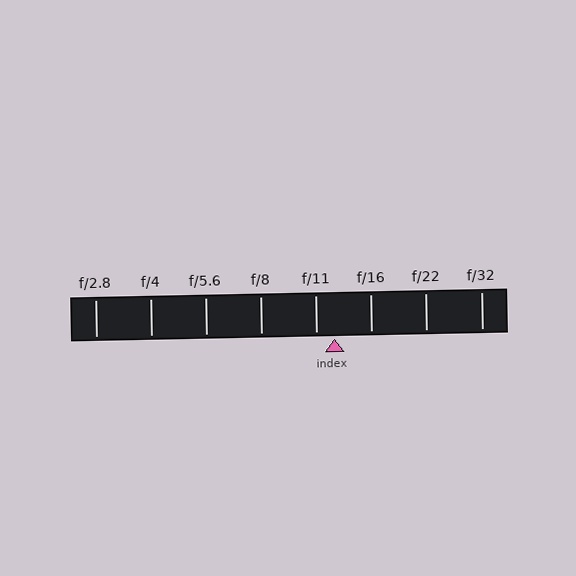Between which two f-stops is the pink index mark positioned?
The index mark is between f/11 and f/16.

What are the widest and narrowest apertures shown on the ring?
The widest aperture shown is f/2.8 and the narrowest is f/32.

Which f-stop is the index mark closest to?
The index mark is closest to f/11.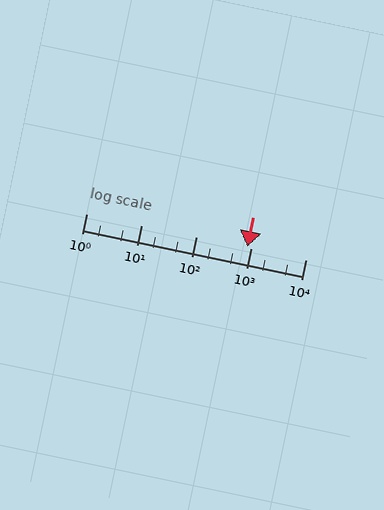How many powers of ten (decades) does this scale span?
The scale spans 4 decades, from 1 to 10000.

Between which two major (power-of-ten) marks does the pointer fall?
The pointer is between 100 and 1000.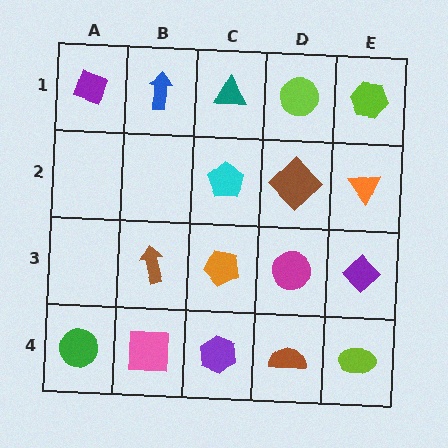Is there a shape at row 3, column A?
No, that cell is empty.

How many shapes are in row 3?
4 shapes.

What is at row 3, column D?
A magenta circle.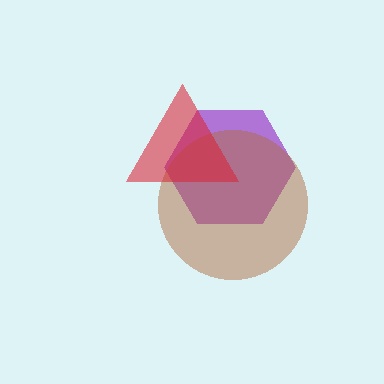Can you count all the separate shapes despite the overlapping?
Yes, there are 3 separate shapes.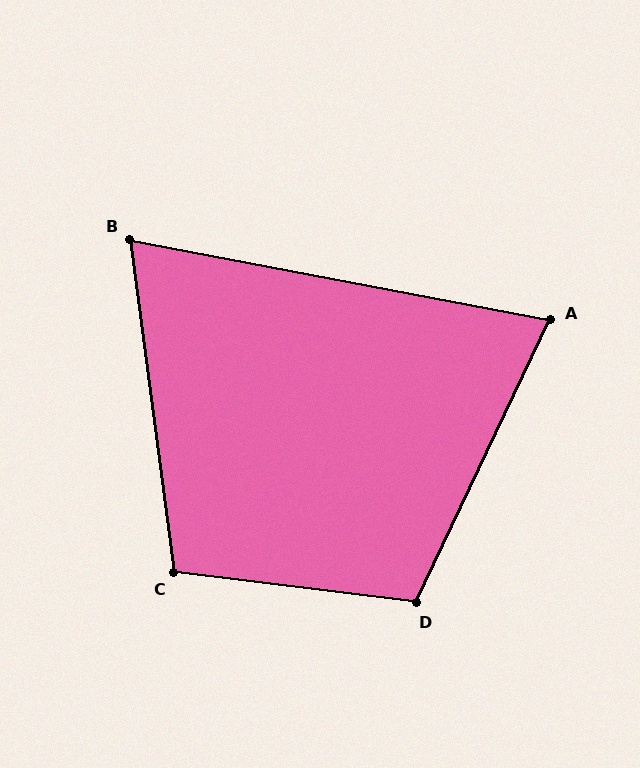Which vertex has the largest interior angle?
D, at approximately 108 degrees.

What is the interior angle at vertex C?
Approximately 105 degrees (obtuse).